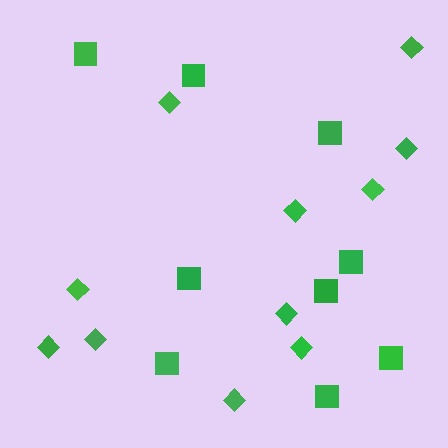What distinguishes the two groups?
There are 2 groups: one group of squares (9) and one group of diamonds (11).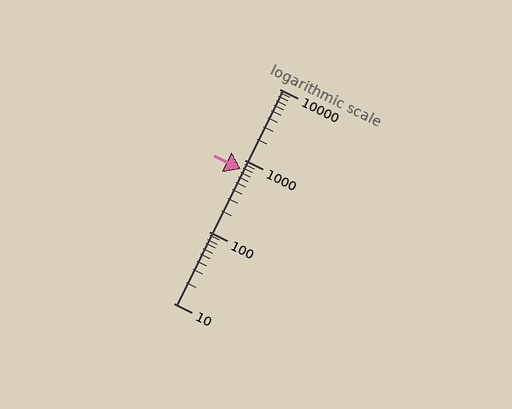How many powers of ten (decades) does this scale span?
The scale spans 3 decades, from 10 to 10000.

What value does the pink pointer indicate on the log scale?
The pointer indicates approximately 750.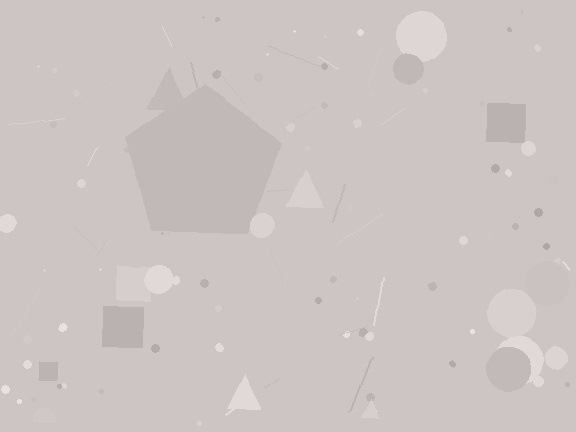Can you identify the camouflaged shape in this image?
The camouflaged shape is a pentagon.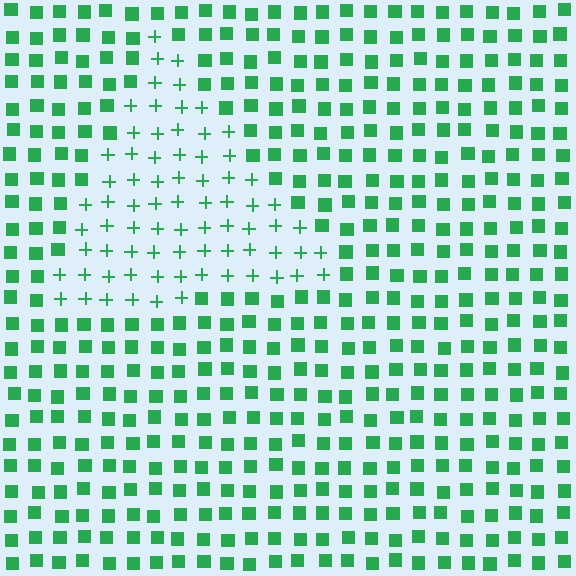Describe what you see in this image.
The image is filled with small green elements arranged in a uniform grid. A triangle-shaped region contains plus signs, while the surrounding area contains squares. The boundary is defined purely by the change in element shape.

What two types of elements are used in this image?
The image uses plus signs inside the triangle region and squares outside it.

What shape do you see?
I see a triangle.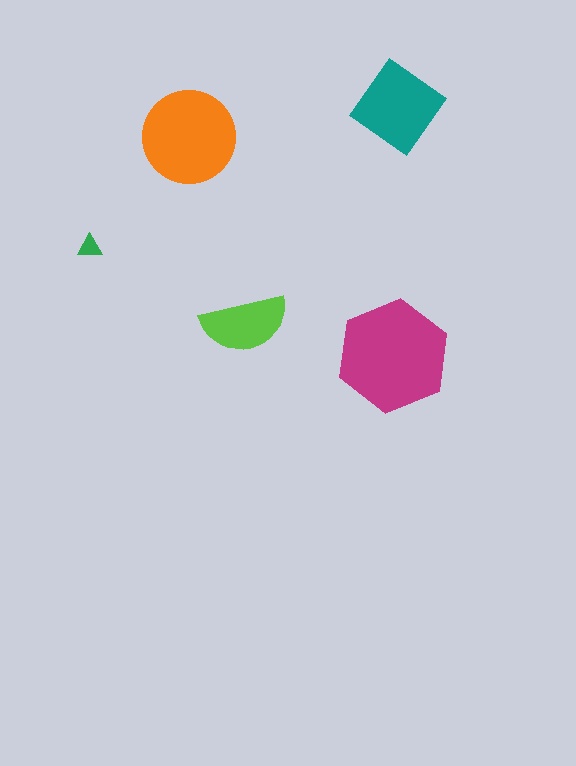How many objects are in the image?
There are 5 objects in the image.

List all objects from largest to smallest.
The magenta hexagon, the orange circle, the teal diamond, the lime semicircle, the green triangle.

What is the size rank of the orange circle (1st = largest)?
2nd.